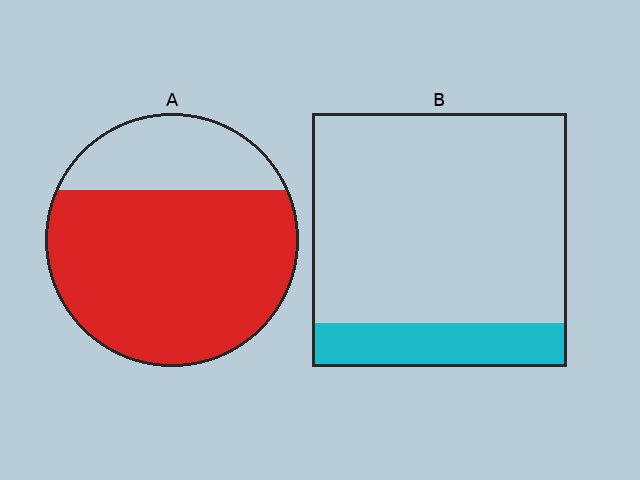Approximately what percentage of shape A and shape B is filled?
A is approximately 75% and B is approximately 15%.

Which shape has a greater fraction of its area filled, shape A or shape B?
Shape A.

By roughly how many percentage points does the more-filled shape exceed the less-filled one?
By roughly 55 percentage points (A over B).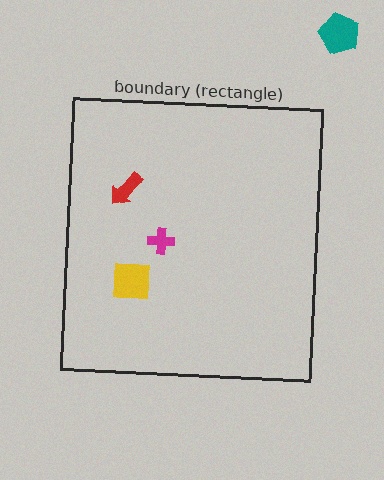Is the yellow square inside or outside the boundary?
Inside.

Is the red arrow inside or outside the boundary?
Inside.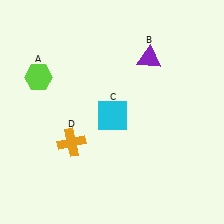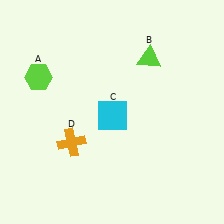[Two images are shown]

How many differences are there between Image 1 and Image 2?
There is 1 difference between the two images.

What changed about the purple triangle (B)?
In Image 1, B is purple. In Image 2, it changed to lime.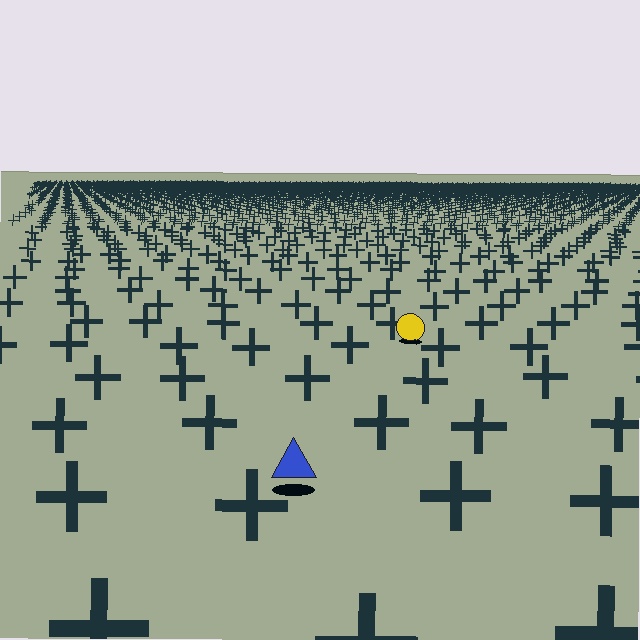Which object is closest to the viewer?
The blue triangle is closest. The texture marks near it are larger and more spread out.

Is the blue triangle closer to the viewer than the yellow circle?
Yes. The blue triangle is closer — you can tell from the texture gradient: the ground texture is coarser near it.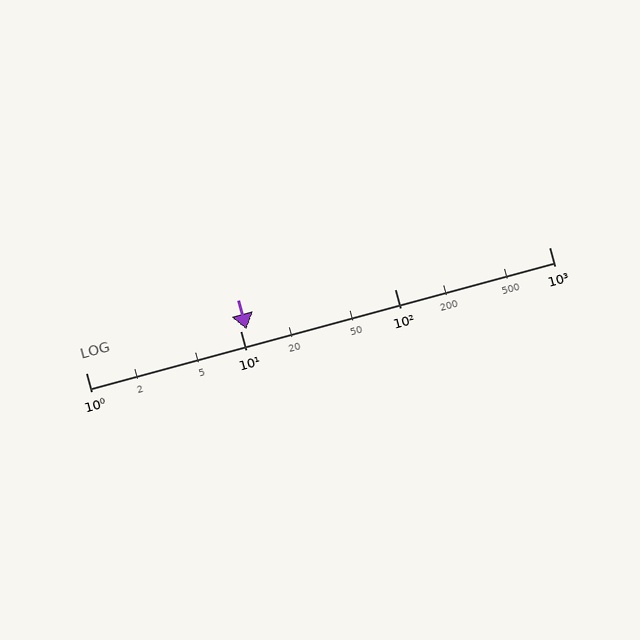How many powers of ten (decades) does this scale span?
The scale spans 3 decades, from 1 to 1000.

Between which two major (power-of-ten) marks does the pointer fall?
The pointer is between 10 and 100.